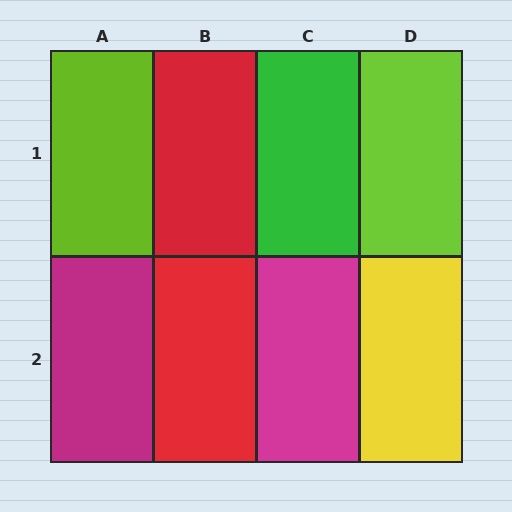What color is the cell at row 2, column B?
Red.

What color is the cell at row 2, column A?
Magenta.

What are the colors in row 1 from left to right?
Lime, red, green, lime.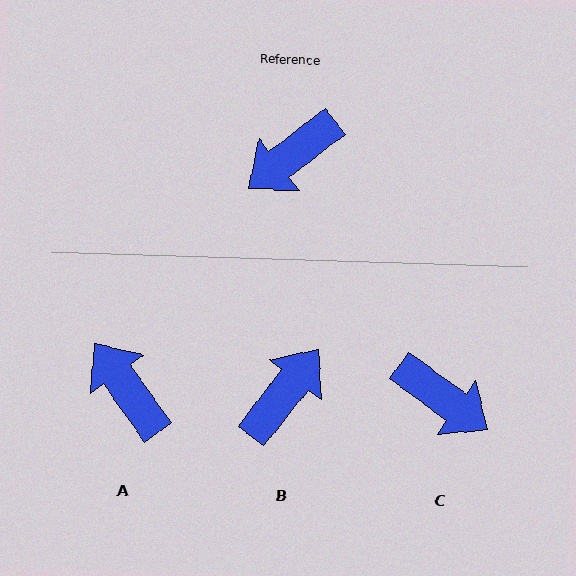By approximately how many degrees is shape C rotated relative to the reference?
Approximately 106 degrees counter-clockwise.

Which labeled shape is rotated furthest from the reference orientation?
B, about 166 degrees away.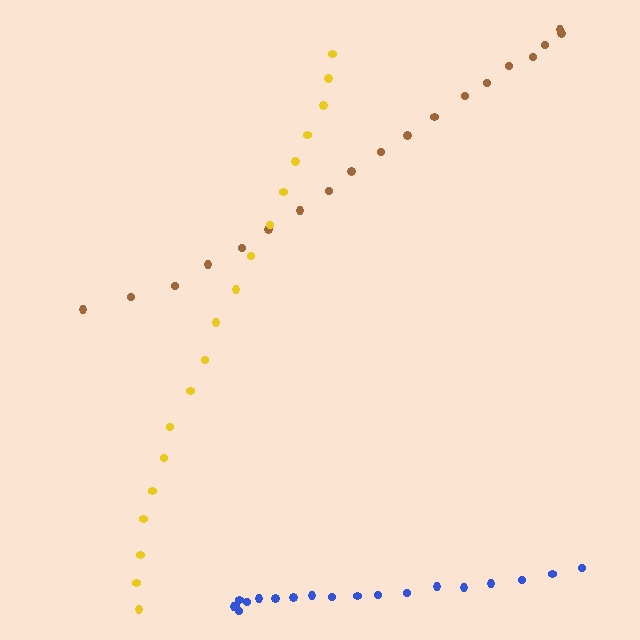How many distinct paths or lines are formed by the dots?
There are 3 distinct paths.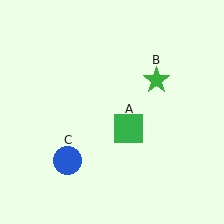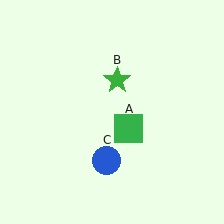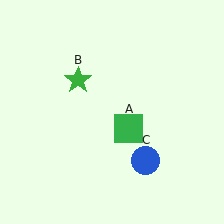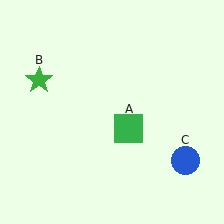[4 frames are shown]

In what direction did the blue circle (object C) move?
The blue circle (object C) moved right.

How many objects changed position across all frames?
2 objects changed position: green star (object B), blue circle (object C).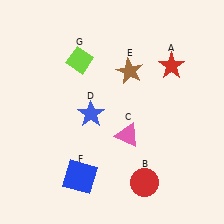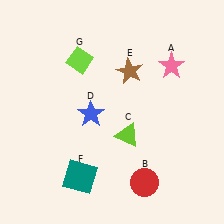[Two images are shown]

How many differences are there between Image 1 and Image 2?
There are 3 differences between the two images.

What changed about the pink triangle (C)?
In Image 1, C is pink. In Image 2, it changed to lime.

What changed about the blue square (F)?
In Image 1, F is blue. In Image 2, it changed to teal.